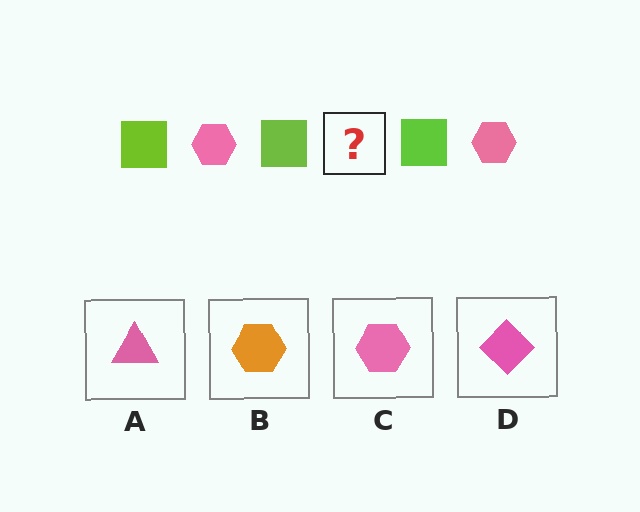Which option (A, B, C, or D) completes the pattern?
C.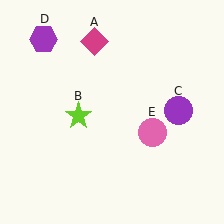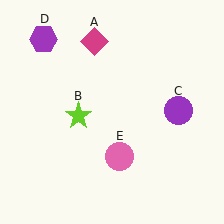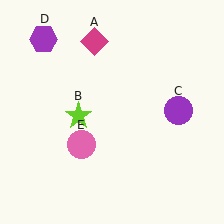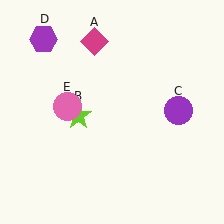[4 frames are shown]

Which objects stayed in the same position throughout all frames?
Magenta diamond (object A) and lime star (object B) and purple circle (object C) and purple hexagon (object D) remained stationary.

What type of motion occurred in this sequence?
The pink circle (object E) rotated clockwise around the center of the scene.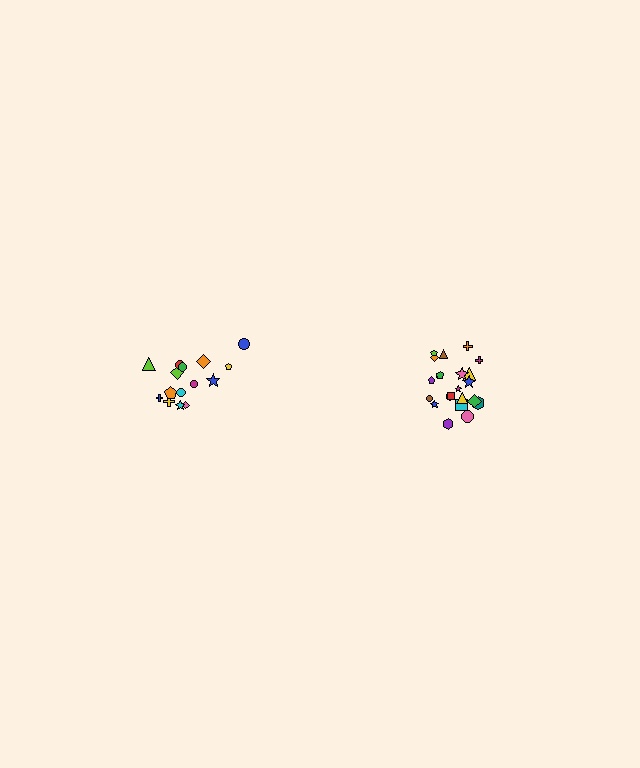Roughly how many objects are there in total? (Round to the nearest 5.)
Roughly 35 objects in total.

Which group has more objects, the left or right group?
The right group.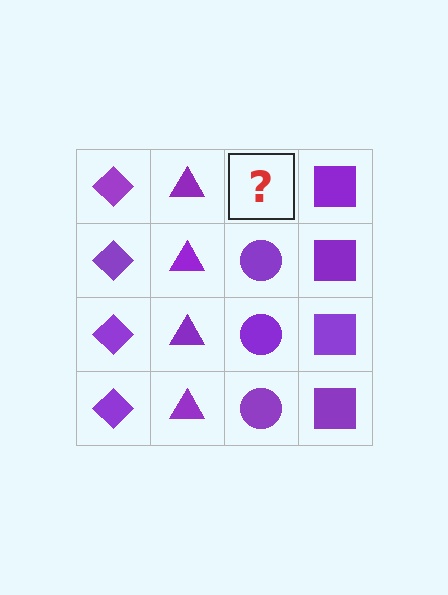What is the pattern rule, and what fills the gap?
The rule is that each column has a consistent shape. The gap should be filled with a purple circle.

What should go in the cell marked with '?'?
The missing cell should contain a purple circle.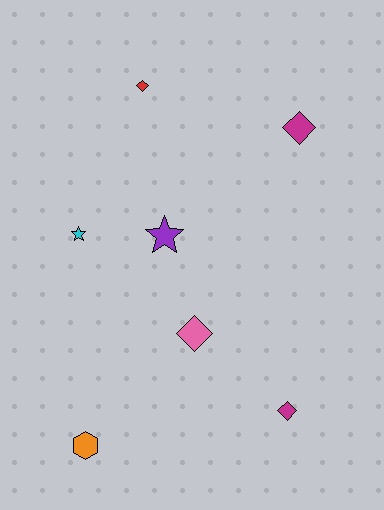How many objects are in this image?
There are 7 objects.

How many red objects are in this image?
There is 1 red object.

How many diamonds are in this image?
There are 4 diamonds.